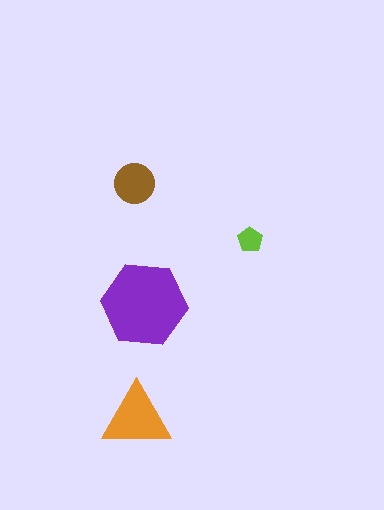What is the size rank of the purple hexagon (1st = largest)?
1st.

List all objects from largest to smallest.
The purple hexagon, the orange triangle, the brown circle, the lime pentagon.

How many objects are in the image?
There are 4 objects in the image.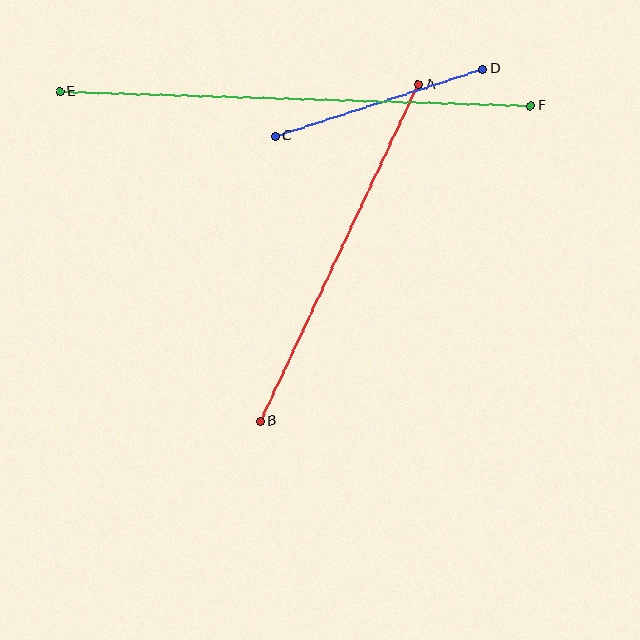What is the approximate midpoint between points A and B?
The midpoint is at approximately (339, 253) pixels.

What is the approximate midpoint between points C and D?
The midpoint is at approximately (379, 103) pixels.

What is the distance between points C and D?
The distance is approximately 218 pixels.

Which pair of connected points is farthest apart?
Points E and F are farthest apart.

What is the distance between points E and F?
The distance is approximately 471 pixels.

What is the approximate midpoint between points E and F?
The midpoint is at approximately (295, 99) pixels.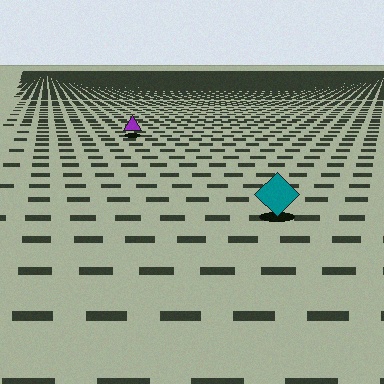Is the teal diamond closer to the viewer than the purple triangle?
Yes. The teal diamond is closer — you can tell from the texture gradient: the ground texture is coarser near it.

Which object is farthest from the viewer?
The purple triangle is farthest from the viewer. It appears smaller and the ground texture around it is denser.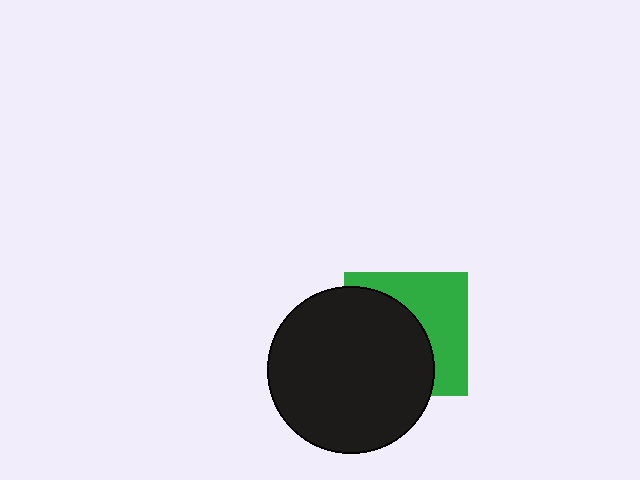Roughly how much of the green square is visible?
A small part of it is visible (roughly 45%).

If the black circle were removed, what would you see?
You would see the complete green square.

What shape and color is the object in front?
The object in front is a black circle.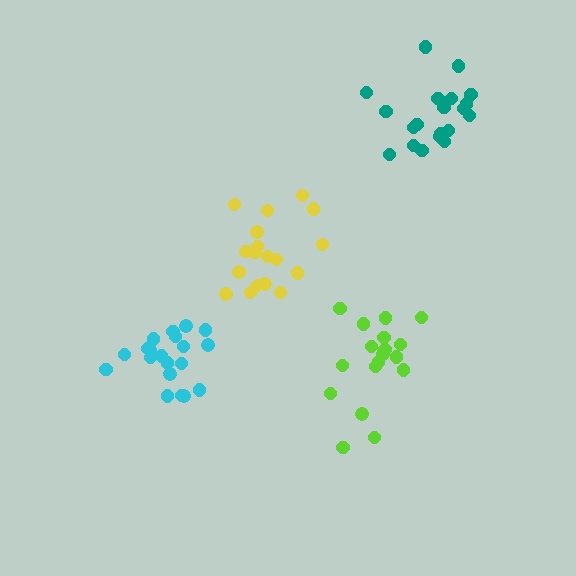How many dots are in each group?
Group 1: 18 dots, Group 2: 20 dots, Group 3: 18 dots, Group 4: 20 dots (76 total).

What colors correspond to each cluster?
The clusters are colored: lime, teal, yellow, cyan.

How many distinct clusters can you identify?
There are 4 distinct clusters.